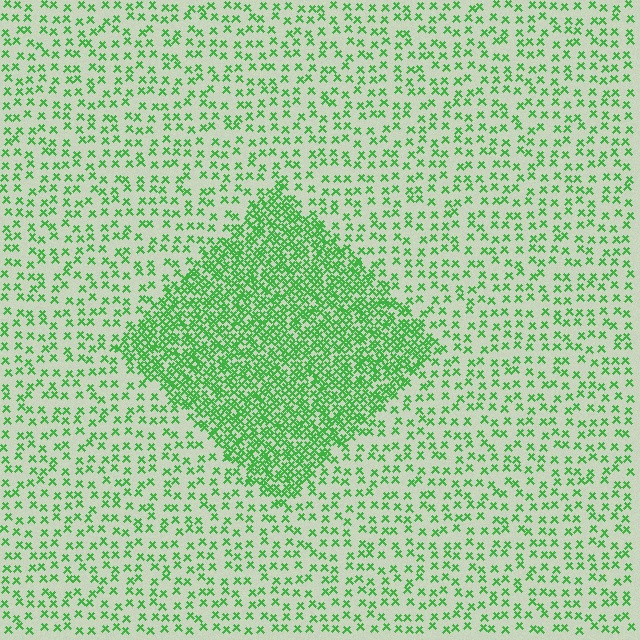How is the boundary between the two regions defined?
The boundary is defined by a change in element density (approximately 2.9x ratio). All elements are the same color, size, and shape.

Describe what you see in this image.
The image contains small green elements arranged at two different densities. A diamond-shaped region is visible where the elements are more densely packed than the surrounding area.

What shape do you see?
I see a diamond.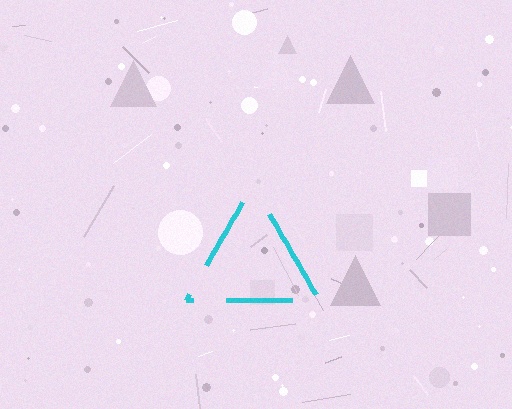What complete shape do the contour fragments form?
The contour fragments form a triangle.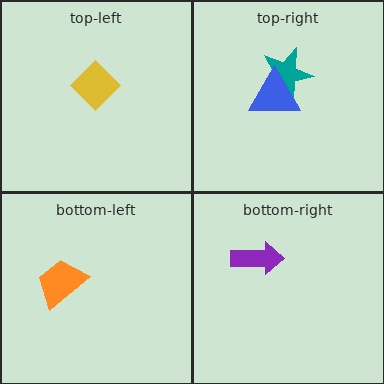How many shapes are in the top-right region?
2.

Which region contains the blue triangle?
The top-right region.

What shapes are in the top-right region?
The teal star, the blue triangle.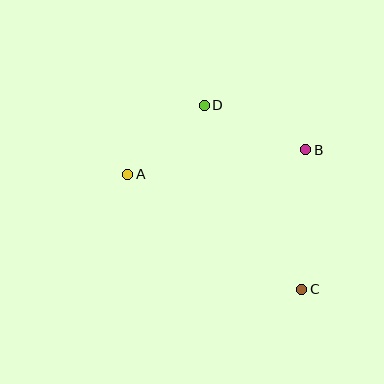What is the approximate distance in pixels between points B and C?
The distance between B and C is approximately 140 pixels.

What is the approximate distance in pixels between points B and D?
The distance between B and D is approximately 111 pixels.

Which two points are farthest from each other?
Points A and C are farthest from each other.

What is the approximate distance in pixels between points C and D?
The distance between C and D is approximately 209 pixels.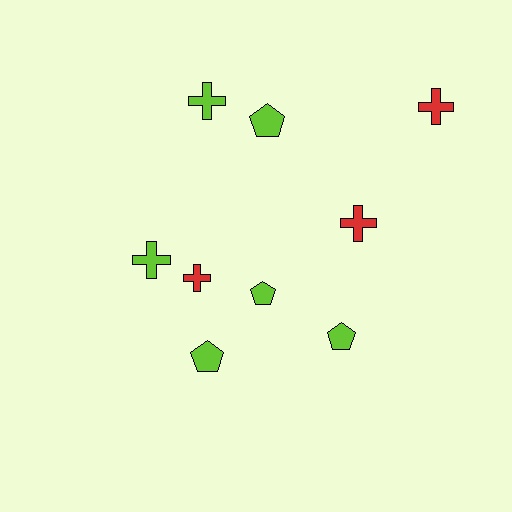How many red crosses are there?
There are 3 red crosses.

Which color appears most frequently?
Lime, with 6 objects.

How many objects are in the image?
There are 9 objects.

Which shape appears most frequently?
Cross, with 5 objects.